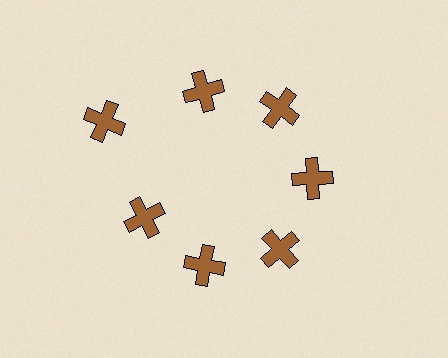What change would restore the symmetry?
The symmetry would be restored by moving it inward, back onto the ring so that all 7 crosses sit at equal angles and equal distance from the center.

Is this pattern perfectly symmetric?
No. The 7 brown crosses are arranged in a ring, but one element near the 10 o'clock position is pushed outward from the center, breaking the 7-fold rotational symmetry.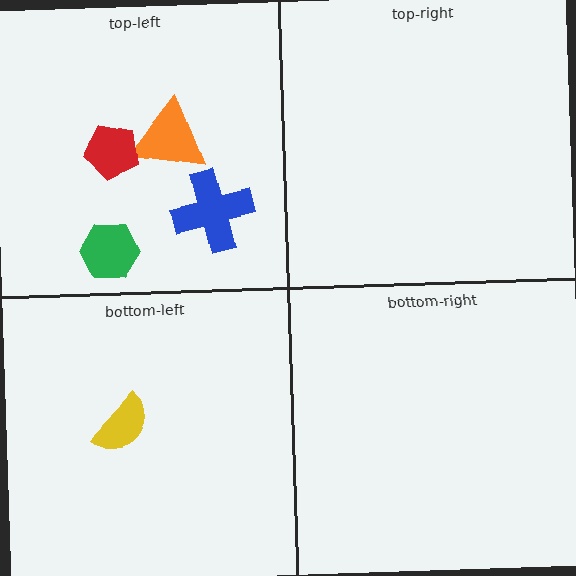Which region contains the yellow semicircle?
The bottom-left region.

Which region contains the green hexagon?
The top-left region.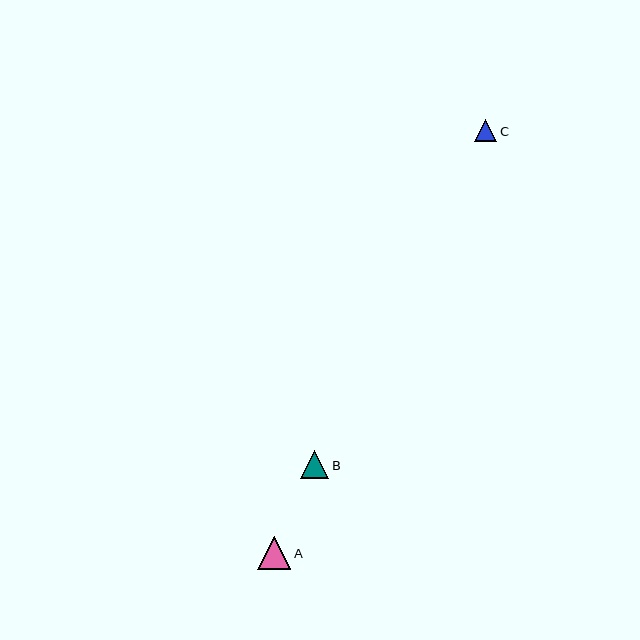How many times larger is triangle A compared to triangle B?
Triangle A is approximately 1.2 times the size of triangle B.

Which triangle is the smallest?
Triangle C is the smallest with a size of approximately 22 pixels.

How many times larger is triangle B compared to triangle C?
Triangle B is approximately 1.3 times the size of triangle C.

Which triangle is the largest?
Triangle A is the largest with a size of approximately 33 pixels.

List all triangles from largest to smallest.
From largest to smallest: A, B, C.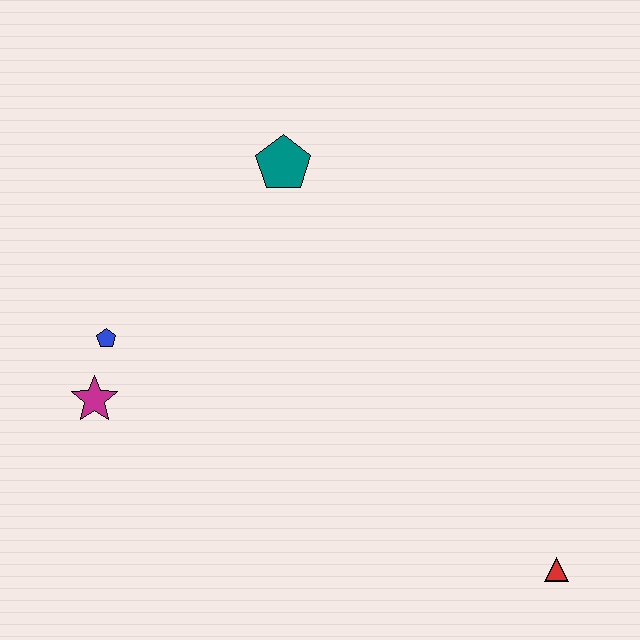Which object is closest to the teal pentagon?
The blue pentagon is closest to the teal pentagon.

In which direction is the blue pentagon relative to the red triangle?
The blue pentagon is to the left of the red triangle.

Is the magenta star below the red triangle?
No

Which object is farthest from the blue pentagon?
The red triangle is farthest from the blue pentagon.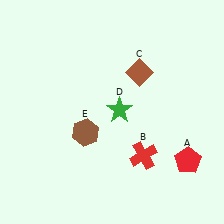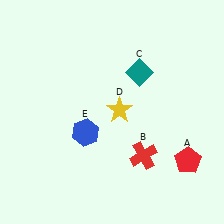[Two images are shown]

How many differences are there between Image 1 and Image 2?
There are 3 differences between the two images.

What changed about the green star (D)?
In Image 1, D is green. In Image 2, it changed to yellow.